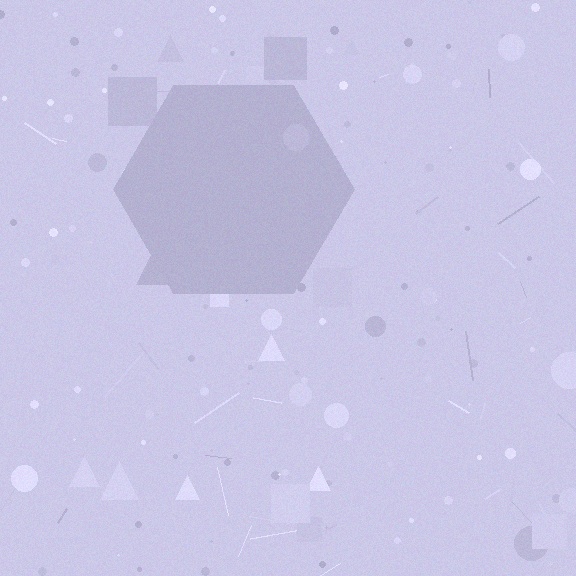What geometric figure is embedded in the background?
A hexagon is embedded in the background.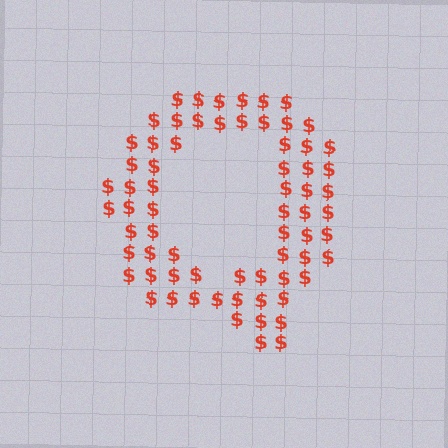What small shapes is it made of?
It is made of small dollar signs.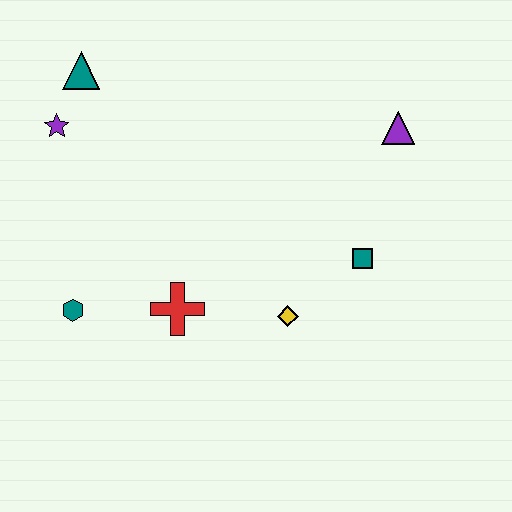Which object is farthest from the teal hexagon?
The purple triangle is farthest from the teal hexagon.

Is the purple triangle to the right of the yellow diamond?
Yes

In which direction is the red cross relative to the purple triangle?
The red cross is to the left of the purple triangle.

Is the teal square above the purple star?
No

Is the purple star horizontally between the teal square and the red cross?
No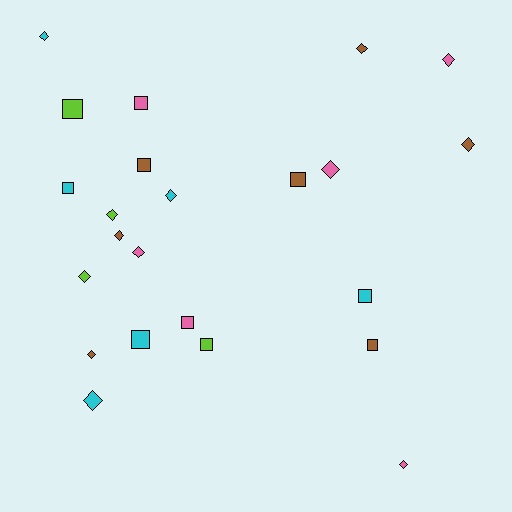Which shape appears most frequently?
Diamond, with 13 objects.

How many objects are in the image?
There are 23 objects.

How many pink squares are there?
There are 2 pink squares.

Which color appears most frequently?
Brown, with 7 objects.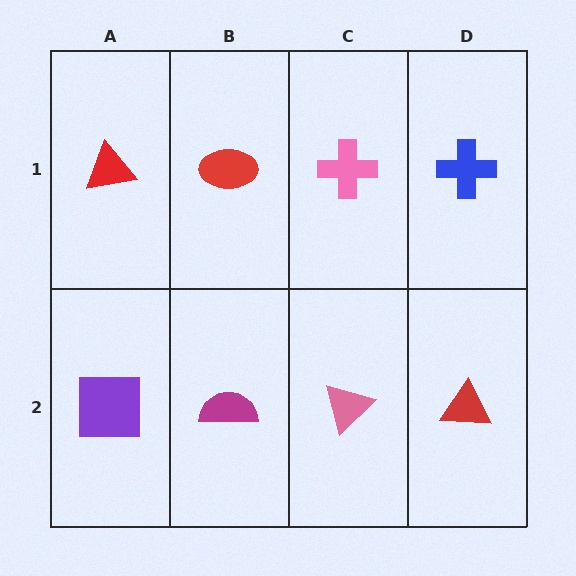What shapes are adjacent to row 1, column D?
A red triangle (row 2, column D), a pink cross (row 1, column C).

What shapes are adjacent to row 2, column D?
A blue cross (row 1, column D), a pink triangle (row 2, column C).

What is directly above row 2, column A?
A red triangle.